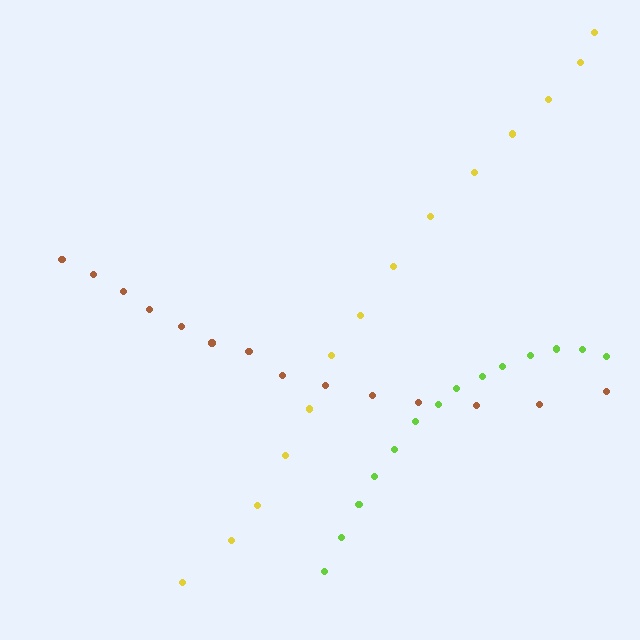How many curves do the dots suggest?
There are 3 distinct paths.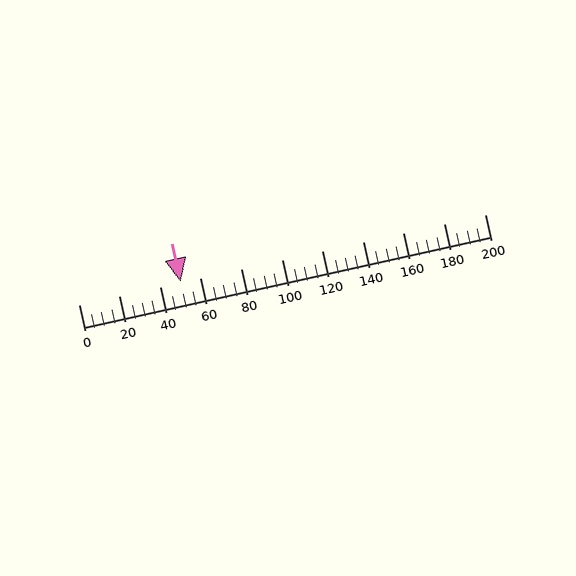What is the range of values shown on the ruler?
The ruler shows values from 0 to 200.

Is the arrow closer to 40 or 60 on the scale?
The arrow is closer to 60.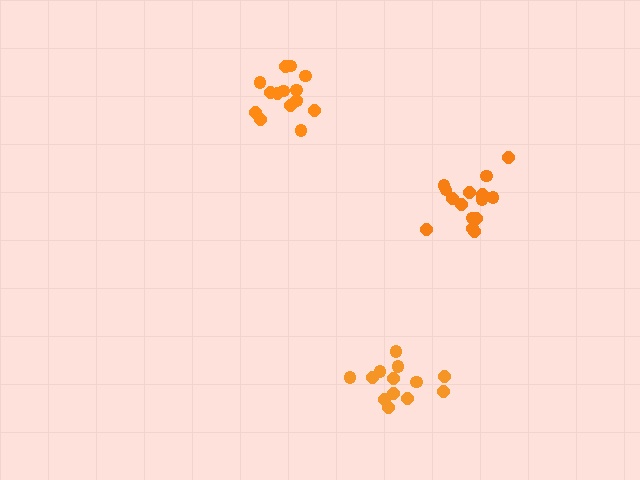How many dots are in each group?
Group 1: 15 dots, Group 2: 13 dots, Group 3: 15 dots (43 total).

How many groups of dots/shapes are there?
There are 3 groups.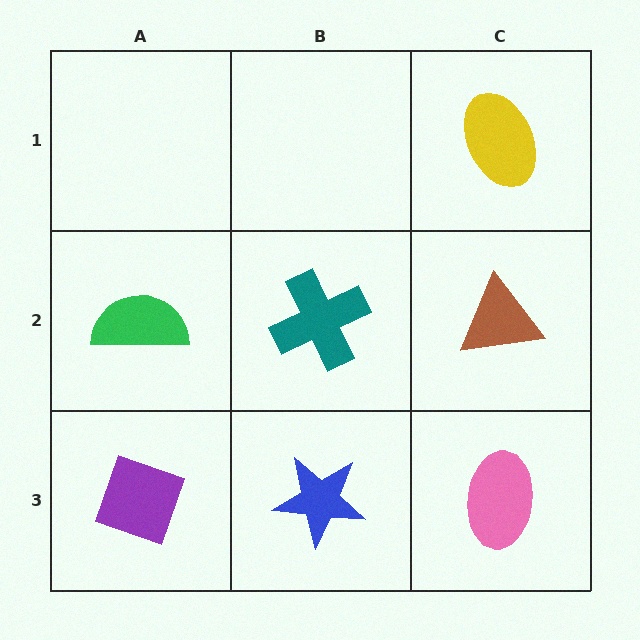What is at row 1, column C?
A yellow ellipse.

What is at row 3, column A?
A purple diamond.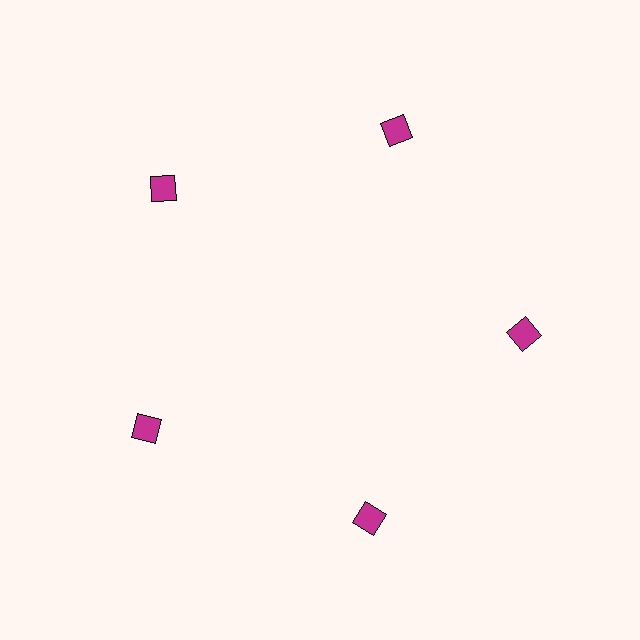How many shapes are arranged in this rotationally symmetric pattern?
There are 5 shapes, arranged in 5 groups of 1.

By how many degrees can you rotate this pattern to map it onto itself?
The pattern maps onto itself every 72 degrees of rotation.